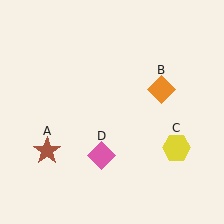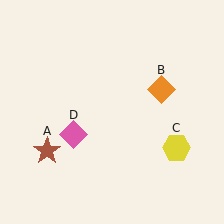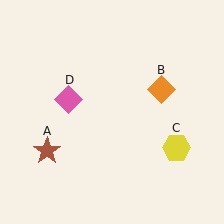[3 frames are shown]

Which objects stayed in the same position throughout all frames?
Brown star (object A) and orange diamond (object B) and yellow hexagon (object C) remained stationary.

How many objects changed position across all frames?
1 object changed position: pink diamond (object D).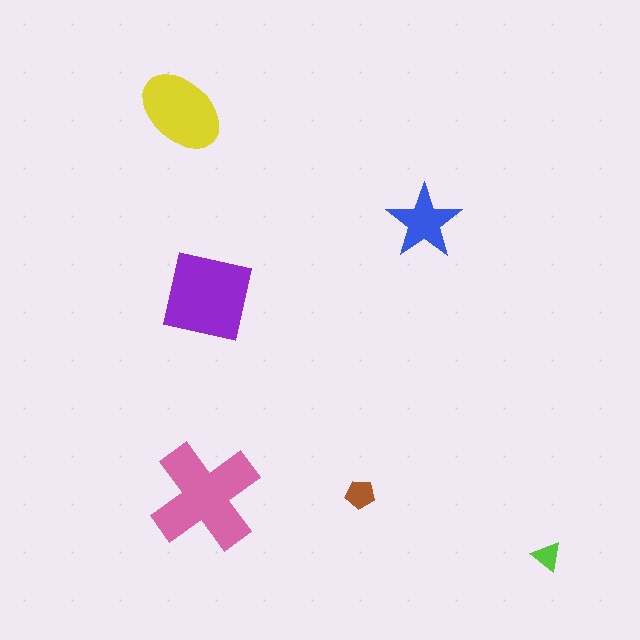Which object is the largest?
The pink cross.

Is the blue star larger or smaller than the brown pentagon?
Larger.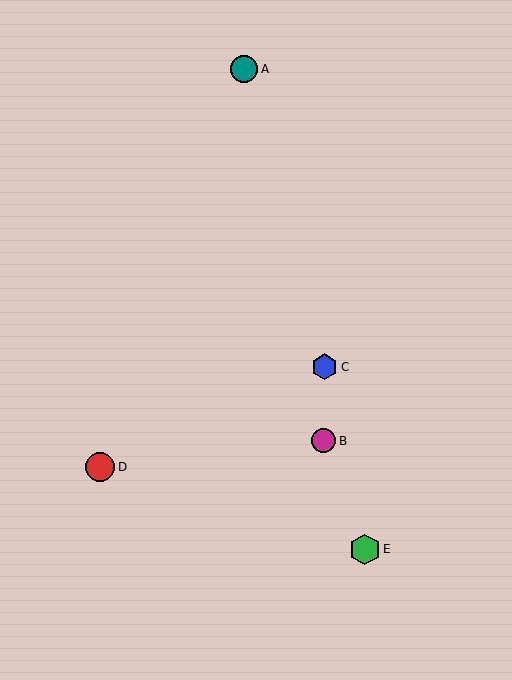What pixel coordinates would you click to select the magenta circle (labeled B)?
Click at (324, 441) to select the magenta circle B.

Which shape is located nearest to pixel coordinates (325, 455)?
The magenta circle (labeled B) at (324, 441) is nearest to that location.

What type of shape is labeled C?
Shape C is a blue hexagon.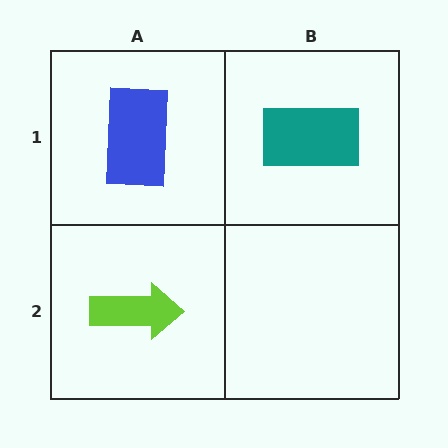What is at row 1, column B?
A teal rectangle.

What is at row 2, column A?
A lime arrow.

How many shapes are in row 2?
1 shape.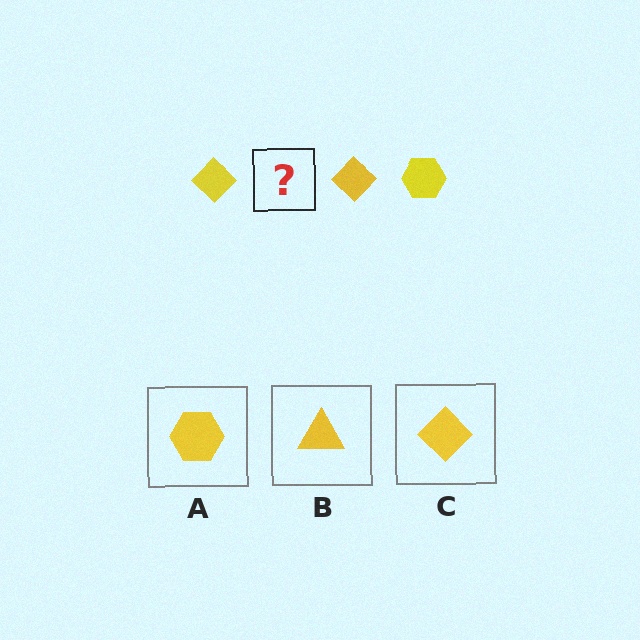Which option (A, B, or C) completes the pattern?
A.